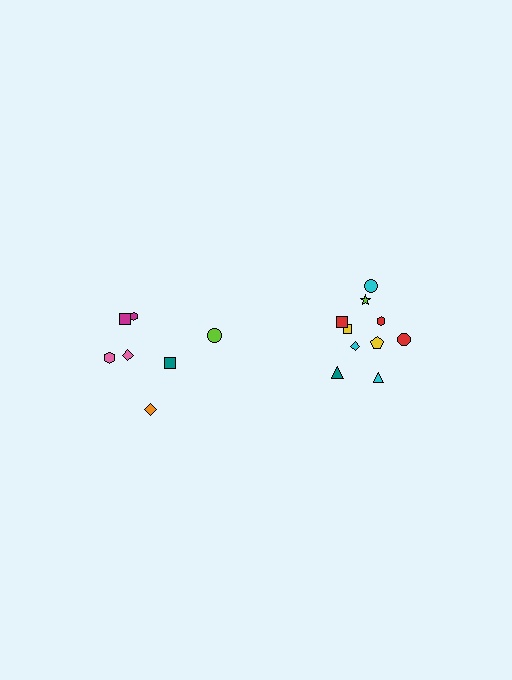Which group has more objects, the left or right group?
The right group.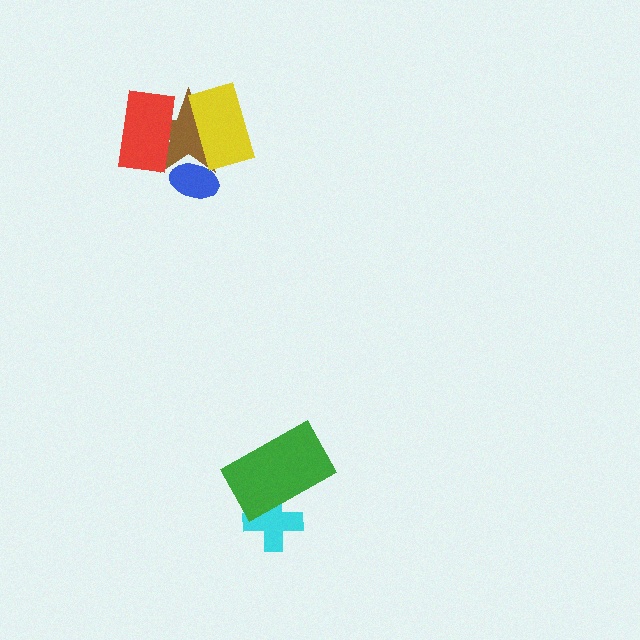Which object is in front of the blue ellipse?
The brown star is in front of the blue ellipse.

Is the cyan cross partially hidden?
Yes, it is partially covered by another shape.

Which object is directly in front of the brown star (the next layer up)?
The yellow rectangle is directly in front of the brown star.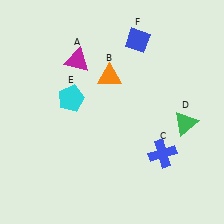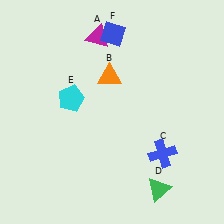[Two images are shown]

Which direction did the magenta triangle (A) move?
The magenta triangle (A) moved up.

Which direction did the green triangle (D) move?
The green triangle (D) moved down.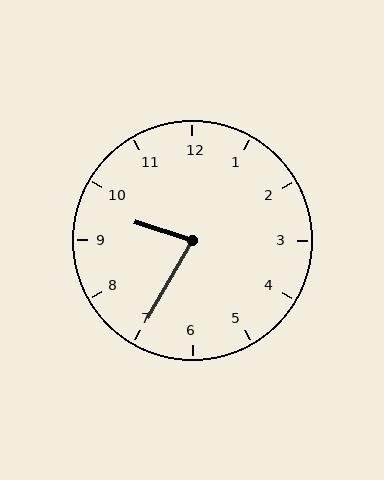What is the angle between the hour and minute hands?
Approximately 78 degrees.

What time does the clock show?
9:35.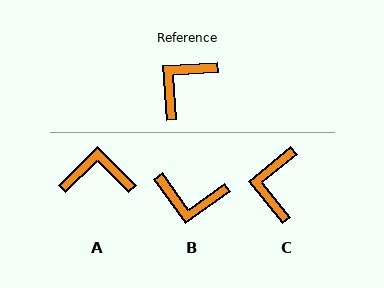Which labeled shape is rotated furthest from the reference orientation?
B, about 122 degrees away.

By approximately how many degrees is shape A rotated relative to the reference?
Approximately 49 degrees clockwise.